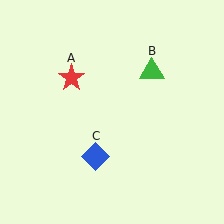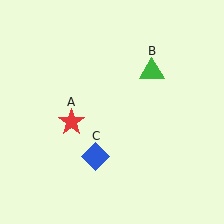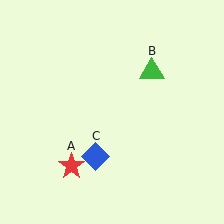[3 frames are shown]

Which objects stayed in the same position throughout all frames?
Green triangle (object B) and blue diamond (object C) remained stationary.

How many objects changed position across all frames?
1 object changed position: red star (object A).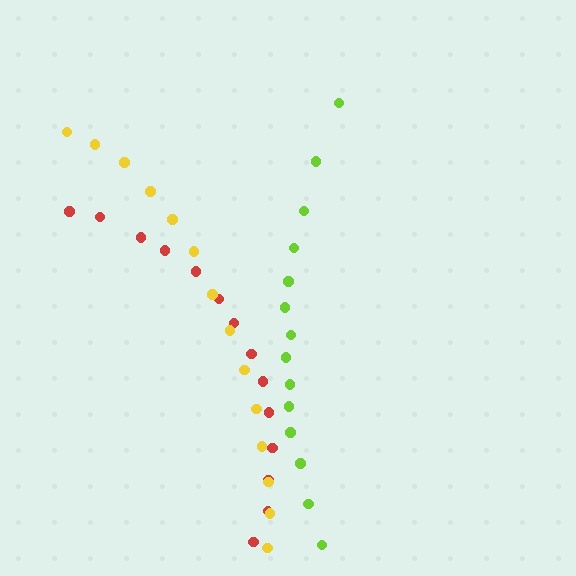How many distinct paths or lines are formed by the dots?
There are 3 distinct paths.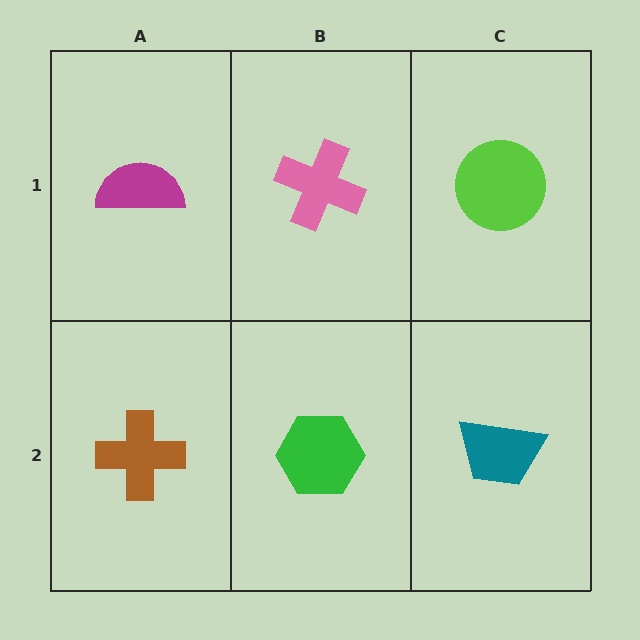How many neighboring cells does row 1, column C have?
2.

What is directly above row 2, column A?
A magenta semicircle.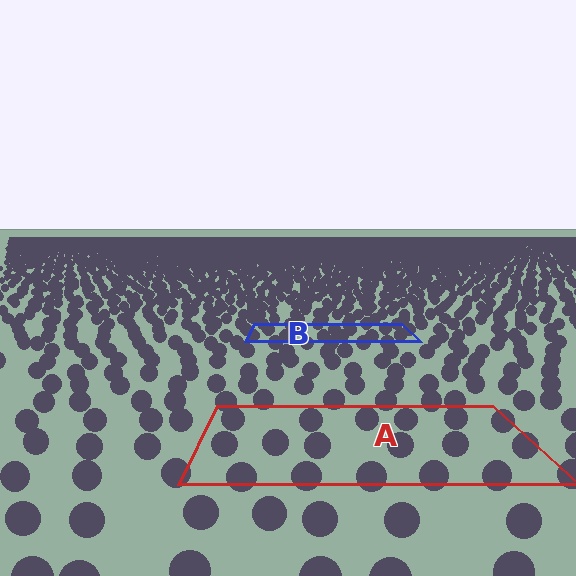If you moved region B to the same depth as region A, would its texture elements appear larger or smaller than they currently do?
They would appear larger. At a closer depth, the same texture elements are projected at a bigger on-screen size.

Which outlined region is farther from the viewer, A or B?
Region B is farther from the viewer — the texture elements inside it appear smaller and more densely packed.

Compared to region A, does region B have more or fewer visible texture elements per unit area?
Region B has more texture elements per unit area — they are packed more densely because it is farther away.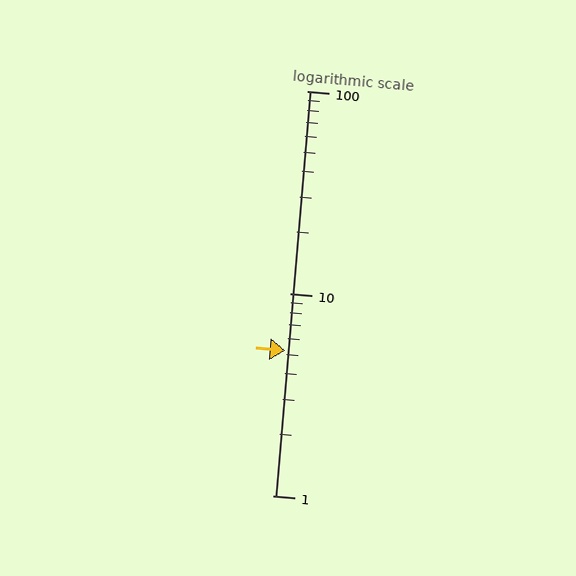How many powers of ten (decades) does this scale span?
The scale spans 2 decades, from 1 to 100.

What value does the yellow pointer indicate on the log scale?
The pointer indicates approximately 5.2.